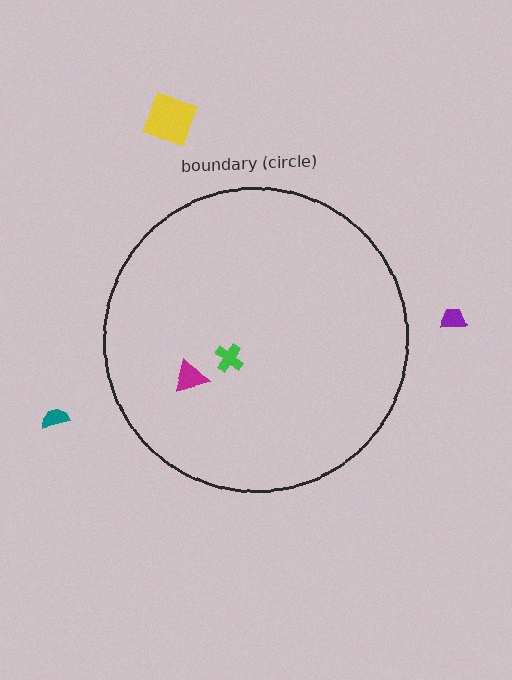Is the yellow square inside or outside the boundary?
Outside.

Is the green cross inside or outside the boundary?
Inside.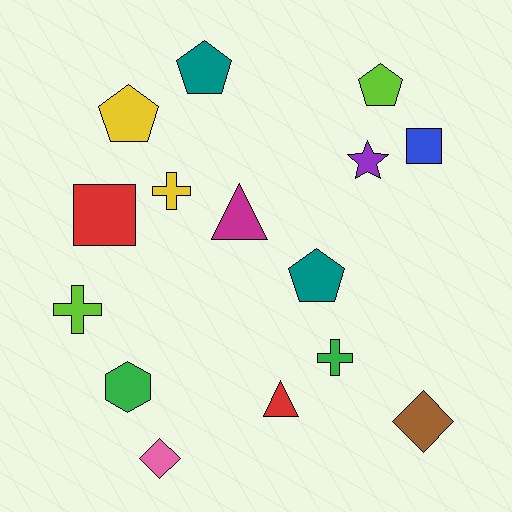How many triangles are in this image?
There are 2 triangles.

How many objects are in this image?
There are 15 objects.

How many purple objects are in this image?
There is 1 purple object.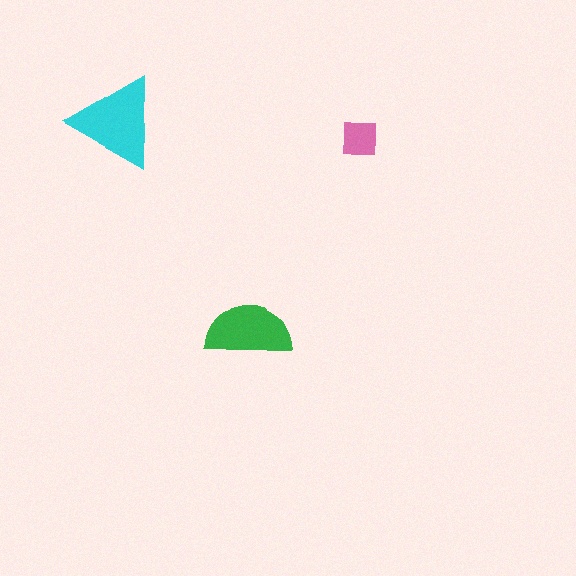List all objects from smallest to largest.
The pink square, the green semicircle, the cyan triangle.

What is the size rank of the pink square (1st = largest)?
3rd.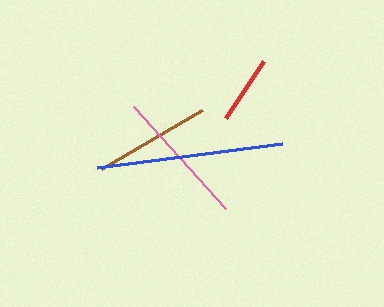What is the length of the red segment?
The red segment is approximately 68 pixels long.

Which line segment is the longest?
The blue line is the longest at approximately 187 pixels.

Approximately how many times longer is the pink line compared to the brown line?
The pink line is approximately 1.2 times the length of the brown line.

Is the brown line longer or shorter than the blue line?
The blue line is longer than the brown line.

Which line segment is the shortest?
The red line is the shortest at approximately 68 pixels.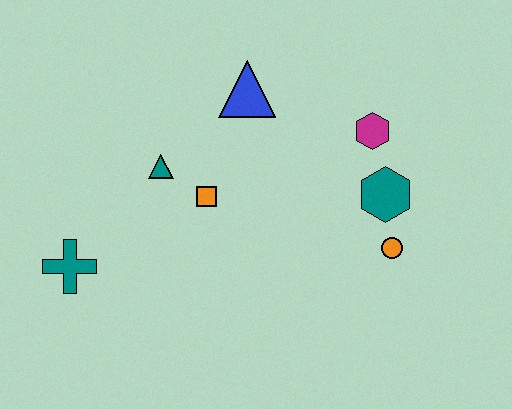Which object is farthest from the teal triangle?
The orange circle is farthest from the teal triangle.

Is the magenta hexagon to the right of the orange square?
Yes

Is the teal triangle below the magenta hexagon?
Yes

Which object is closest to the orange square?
The teal triangle is closest to the orange square.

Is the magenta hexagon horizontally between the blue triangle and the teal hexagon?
Yes